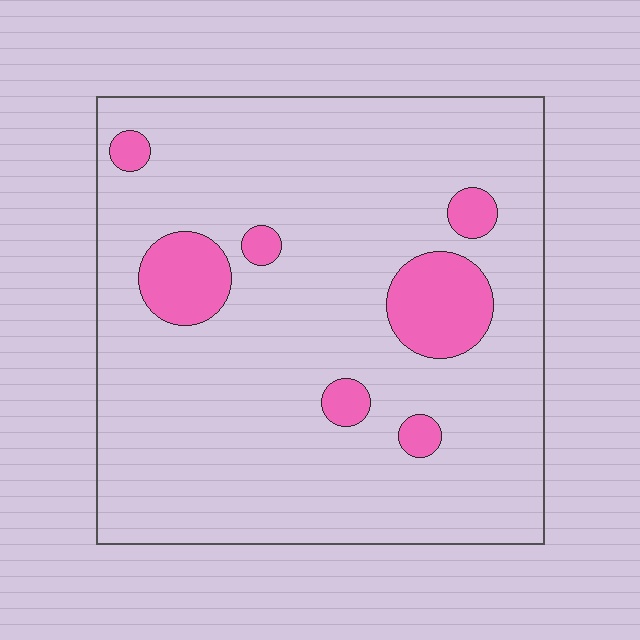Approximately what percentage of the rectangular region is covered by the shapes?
Approximately 10%.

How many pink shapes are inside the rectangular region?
7.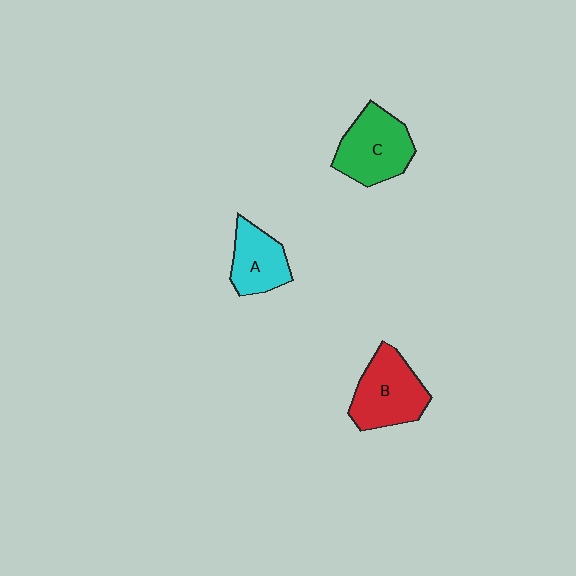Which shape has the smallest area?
Shape A (cyan).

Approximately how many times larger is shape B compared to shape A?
Approximately 1.4 times.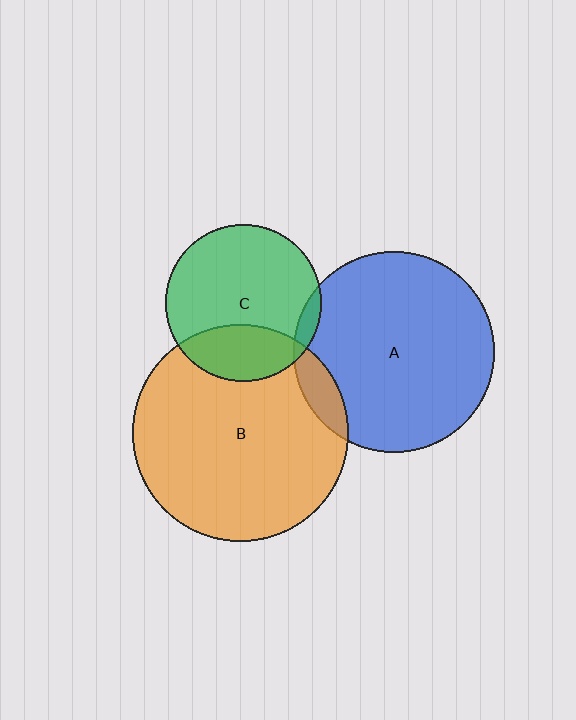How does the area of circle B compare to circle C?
Approximately 1.9 times.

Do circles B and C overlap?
Yes.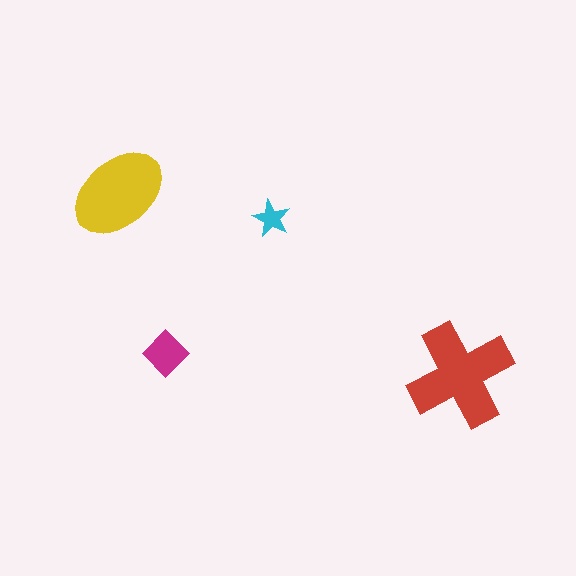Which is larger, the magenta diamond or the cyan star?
The magenta diamond.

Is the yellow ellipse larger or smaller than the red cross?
Smaller.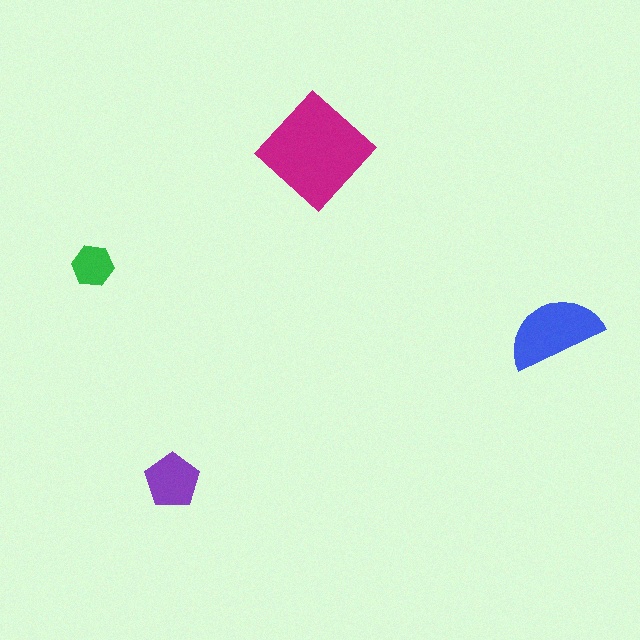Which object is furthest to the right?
The blue semicircle is rightmost.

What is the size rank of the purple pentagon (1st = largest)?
3rd.